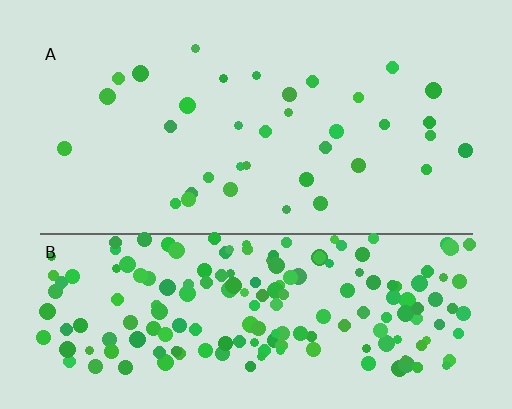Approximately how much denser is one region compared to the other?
Approximately 5.5× — region B over region A.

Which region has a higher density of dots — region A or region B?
B (the bottom).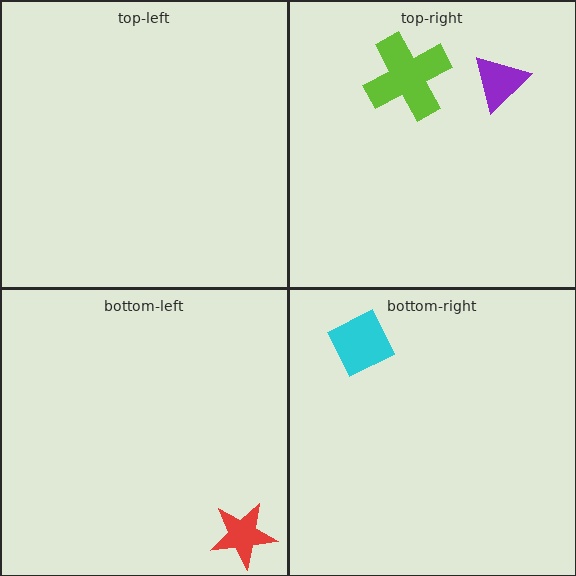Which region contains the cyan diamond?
The bottom-right region.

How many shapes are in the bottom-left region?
1.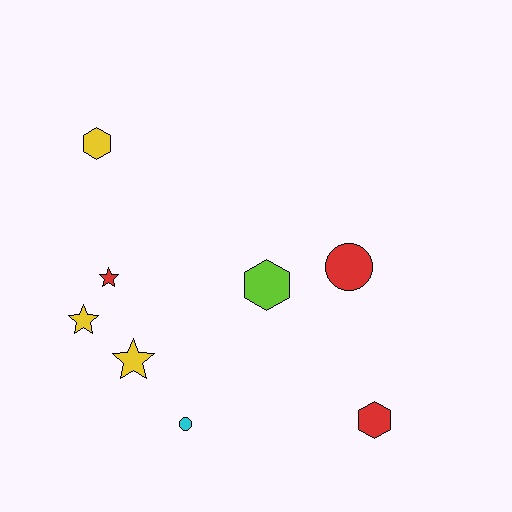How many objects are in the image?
There are 8 objects.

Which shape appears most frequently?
Star, with 3 objects.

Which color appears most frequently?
Yellow, with 3 objects.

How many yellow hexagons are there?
There is 1 yellow hexagon.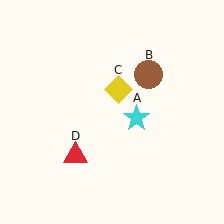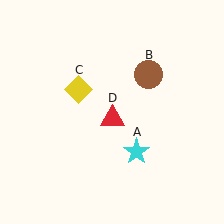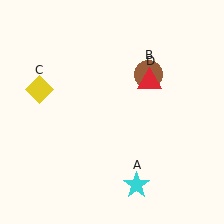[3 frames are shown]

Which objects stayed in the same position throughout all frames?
Brown circle (object B) remained stationary.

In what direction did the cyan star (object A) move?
The cyan star (object A) moved down.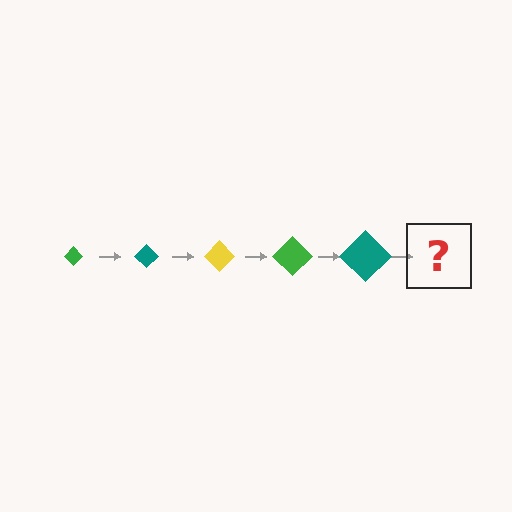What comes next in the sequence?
The next element should be a yellow diamond, larger than the previous one.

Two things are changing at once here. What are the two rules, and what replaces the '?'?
The two rules are that the diamond grows larger each step and the color cycles through green, teal, and yellow. The '?' should be a yellow diamond, larger than the previous one.